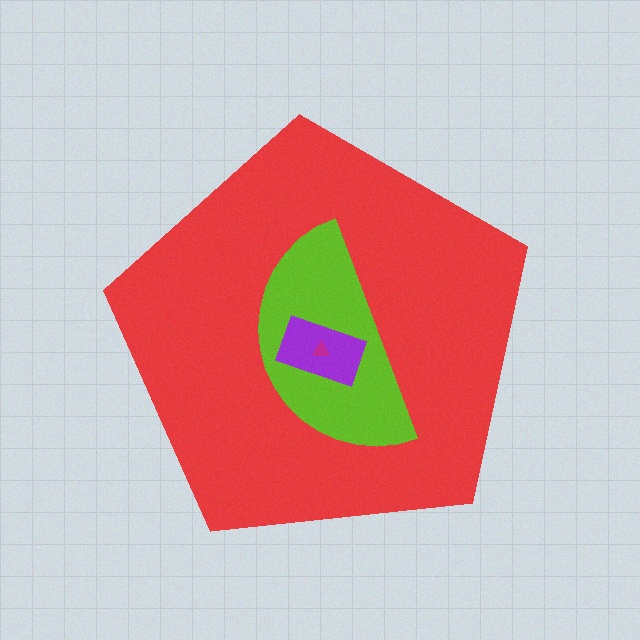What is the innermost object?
The magenta triangle.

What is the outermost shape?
The red pentagon.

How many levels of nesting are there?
4.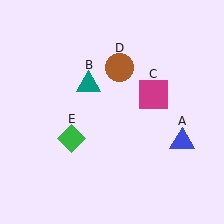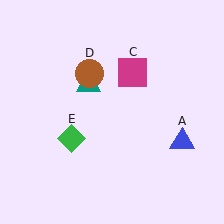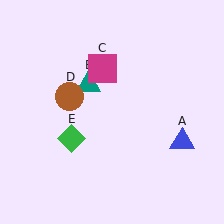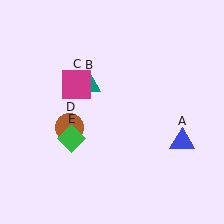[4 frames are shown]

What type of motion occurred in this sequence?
The magenta square (object C), brown circle (object D) rotated counterclockwise around the center of the scene.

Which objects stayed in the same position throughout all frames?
Blue triangle (object A) and teal triangle (object B) and green diamond (object E) remained stationary.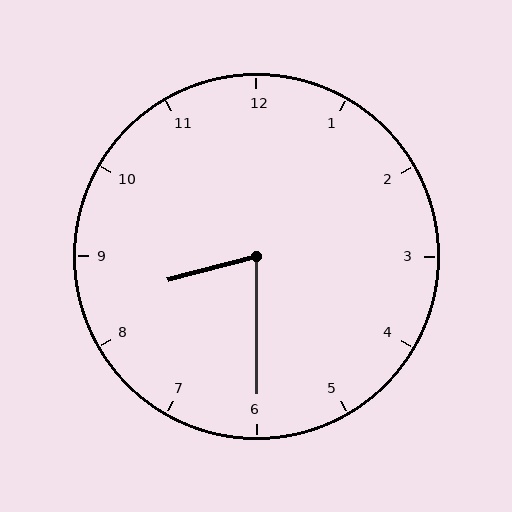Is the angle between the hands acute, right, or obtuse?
It is acute.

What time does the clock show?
8:30.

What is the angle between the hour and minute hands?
Approximately 75 degrees.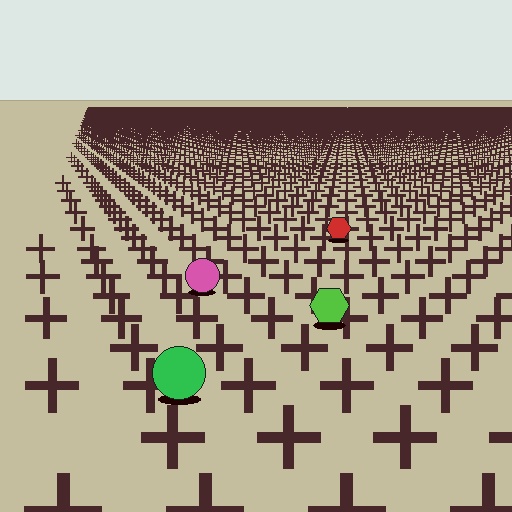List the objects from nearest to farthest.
From nearest to farthest: the green circle, the lime hexagon, the pink circle, the red hexagon.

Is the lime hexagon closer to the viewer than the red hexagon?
Yes. The lime hexagon is closer — you can tell from the texture gradient: the ground texture is coarser near it.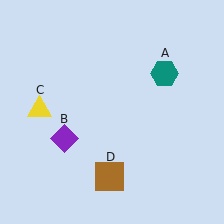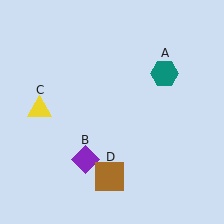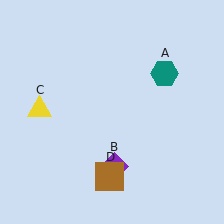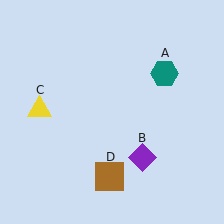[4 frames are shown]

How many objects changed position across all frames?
1 object changed position: purple diamond (object B).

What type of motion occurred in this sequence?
The purple diamond (object B) rotated counterclockwise around the center of the scene.